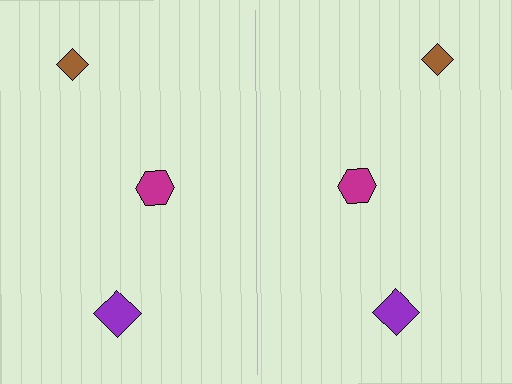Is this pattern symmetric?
Yes, this pattern has bilateral (reflection) symmetry.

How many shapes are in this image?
There are 6 shapes in this image.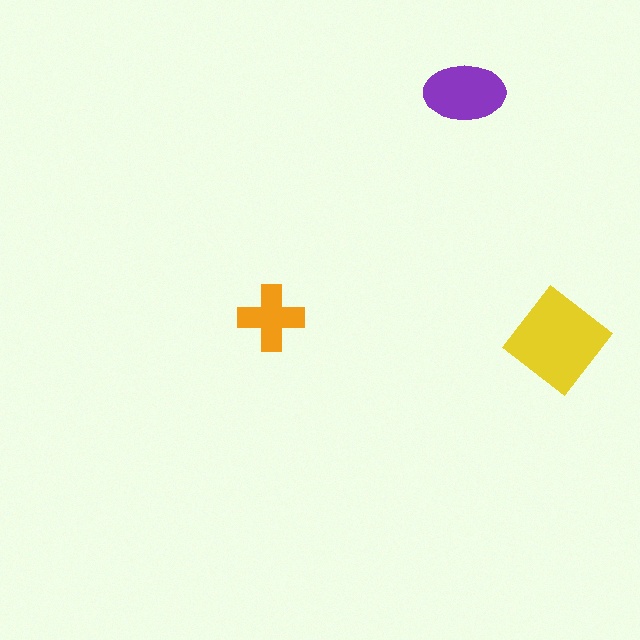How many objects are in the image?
There are 3 objects in the image.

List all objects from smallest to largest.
The orange cross, the purple ellipse, the yellow diamond.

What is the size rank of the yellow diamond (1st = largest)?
1st.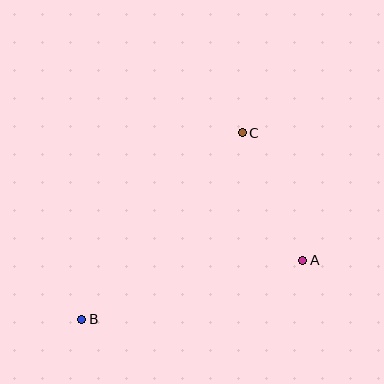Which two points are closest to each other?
Points A and C are closest to each other.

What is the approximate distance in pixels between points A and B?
The distance between A and B is approximately 229 pixels.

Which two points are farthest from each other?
Points B and C are farthest from each other.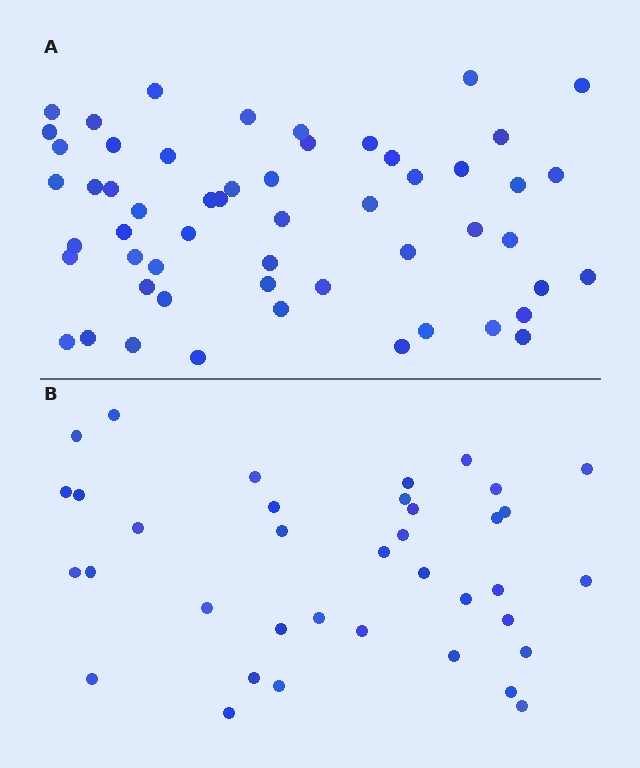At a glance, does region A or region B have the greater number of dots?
Region A (the top region) has more dots.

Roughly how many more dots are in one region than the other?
Region A has approximately 20 more dots than region B.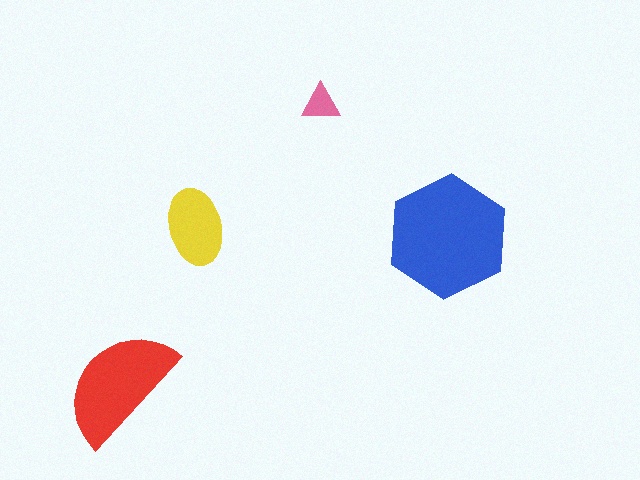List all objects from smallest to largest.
The pink triangle, the yellow ellipse, the red semicircle, the blue hexagon.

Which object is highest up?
The pink triangle is topmost.